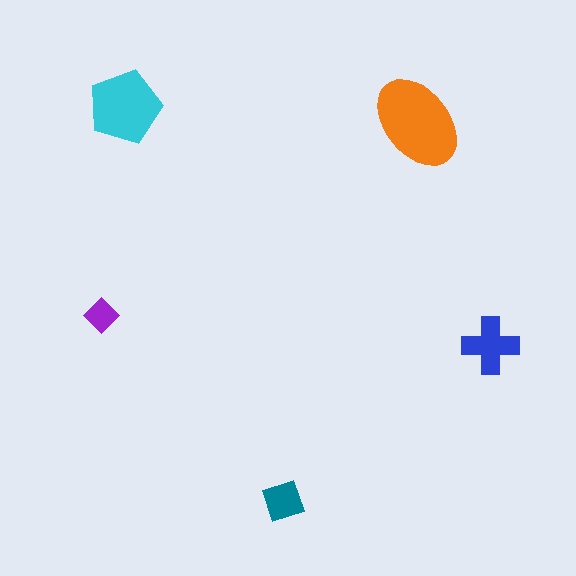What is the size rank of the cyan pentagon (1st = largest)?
2nd.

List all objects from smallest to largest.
The purple diamond, the teal square, the blue cross, the cyan pentagon, the orange ellipse.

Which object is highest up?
The cyan pentagon is topmost.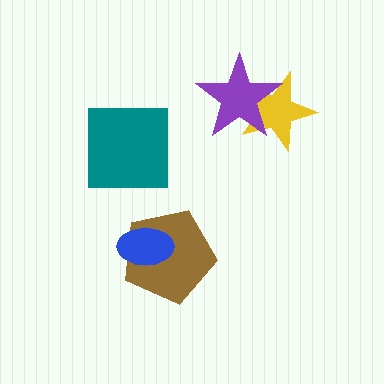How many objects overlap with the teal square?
0 objects overlap with the teal square.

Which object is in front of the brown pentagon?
The blue ellipse is in front of the brown pentagon.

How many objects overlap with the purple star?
1 object overlaps with the purple star.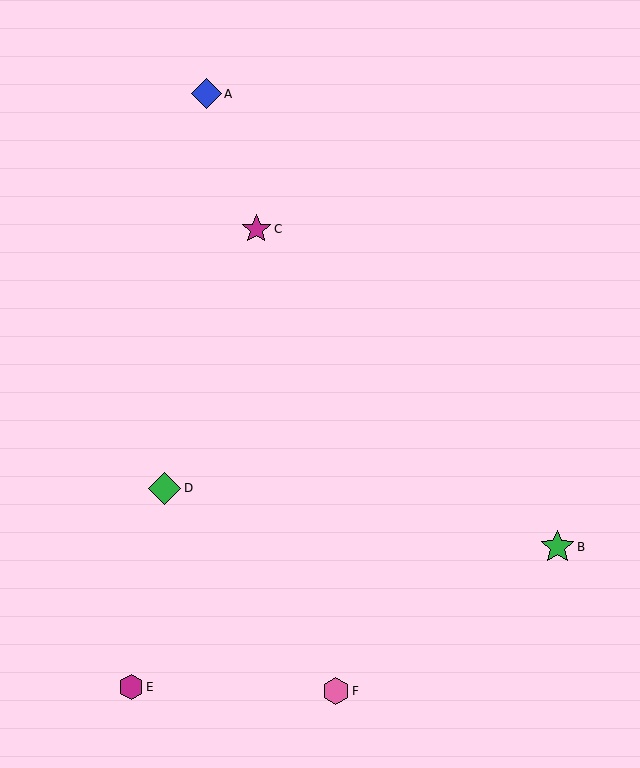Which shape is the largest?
The green star (labeled B) is the largest.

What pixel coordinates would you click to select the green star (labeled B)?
Click at (557, 547) to select the green star B.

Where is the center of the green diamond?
The center of the green diamond is at (165, 488).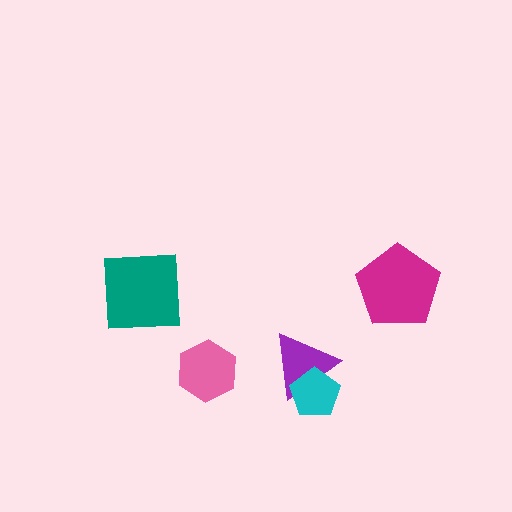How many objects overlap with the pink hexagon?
0 objects overlap with the pink hexagon.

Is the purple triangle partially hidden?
Yes, it is partially covered by another shape.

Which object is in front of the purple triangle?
The cyan pentagon is in front of the purple triangle.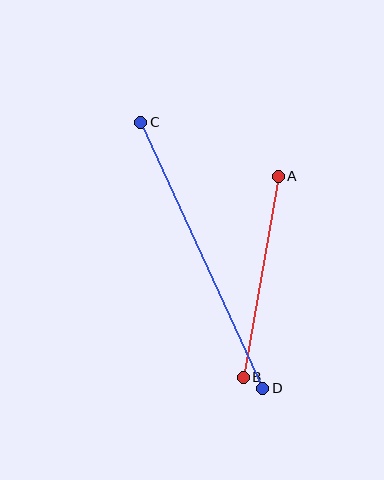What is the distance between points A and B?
The distance is approximately 204 pixels.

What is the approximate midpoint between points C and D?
The midpoint is at approximately (202, 255) pixels.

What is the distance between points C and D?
The distance is approximately 293 pixels.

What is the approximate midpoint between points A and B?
The midpoint is at approximately (261, 277) pixels.